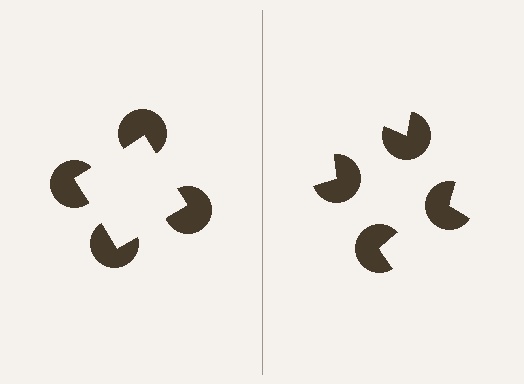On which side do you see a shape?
An illusory square appears on the left side. On the right side the wedge cuts are rotated, so no coherent shape forms.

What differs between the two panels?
The pac-man discs are positioned identically on both sides; only the wedge orientations differ. On the left they align to a square; on the right they are misaligned.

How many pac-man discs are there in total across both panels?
8 — 4 on each side.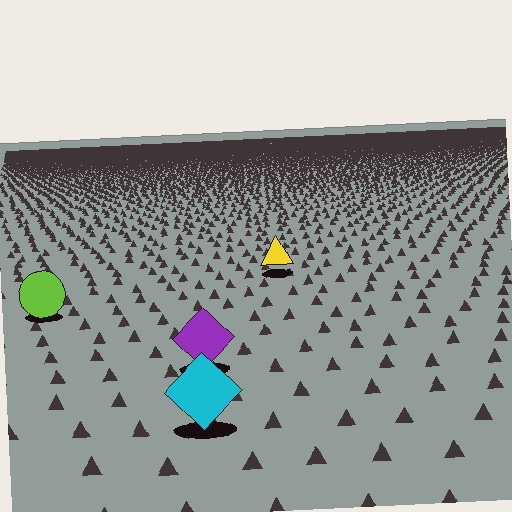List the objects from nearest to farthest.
From nearest to farthest: the cyan diamond, the purple diamond, the lime circle, the yellow triangle.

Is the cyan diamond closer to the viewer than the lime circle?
Yes. The cyan diamond is closer — you can tell from the texture gradient: the ground texture is coarser near it.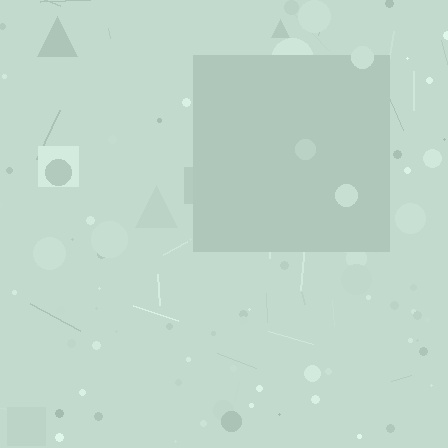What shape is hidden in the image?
A square is hidden in the image.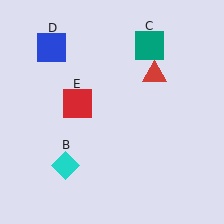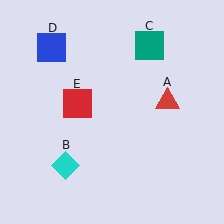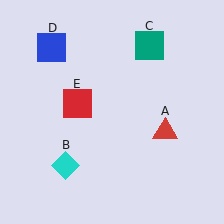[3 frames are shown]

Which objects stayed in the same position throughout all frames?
Cyan diamond (object B) and teal square (object C) and blue square (object D) and red square (object E) remained stationary.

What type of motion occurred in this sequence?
The red triangle (object A) rotated clockwise around the center of the scene.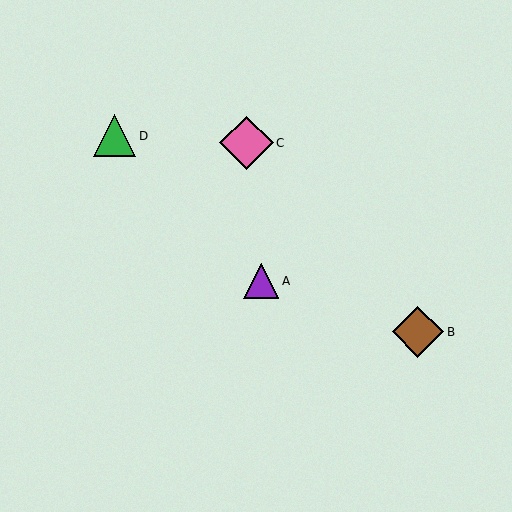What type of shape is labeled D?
Shape D is a green triangle.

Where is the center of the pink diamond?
The center of the pink diamond is at (247, 143).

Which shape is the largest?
The pink diamond (labeled C) is the largest.